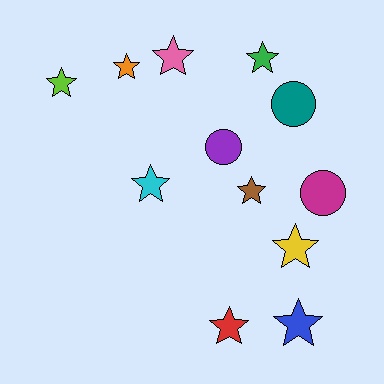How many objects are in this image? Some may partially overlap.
There are 12 objects.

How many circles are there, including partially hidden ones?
There are 3 circles.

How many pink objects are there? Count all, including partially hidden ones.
There is 1 pink object.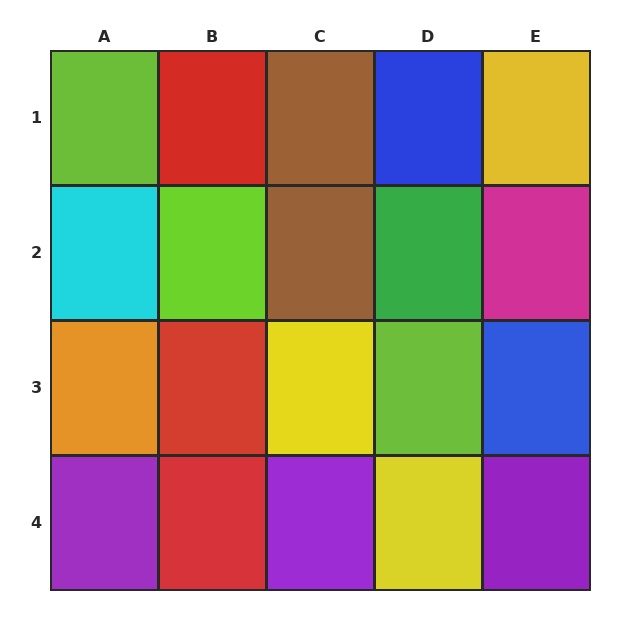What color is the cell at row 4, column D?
Yellow.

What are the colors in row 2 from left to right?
Cyan, lime, brown, green, magenta.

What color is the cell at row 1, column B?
Red.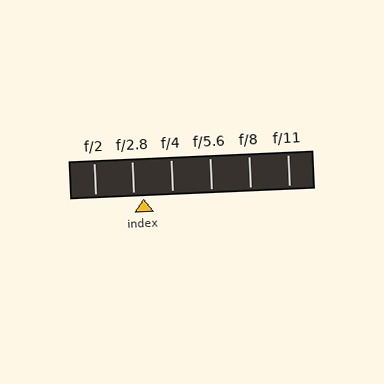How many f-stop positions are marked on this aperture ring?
There are 6 f-stop positions marked.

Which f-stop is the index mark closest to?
The index mark is closest to f/2.8.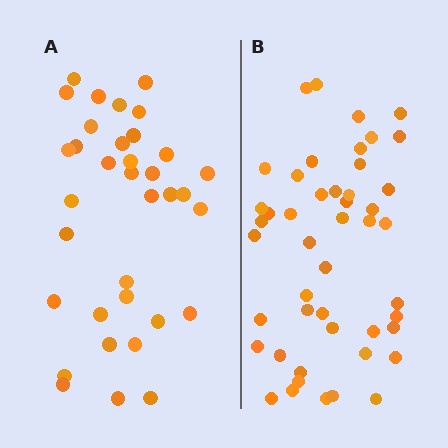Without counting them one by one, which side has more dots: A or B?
Region B (the right region) has more dots.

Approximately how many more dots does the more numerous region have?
Region B has roughly 12 or so more dots than region A.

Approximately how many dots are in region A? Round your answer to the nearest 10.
About 40 dots. (The exact count is 35, which rounds to 40.)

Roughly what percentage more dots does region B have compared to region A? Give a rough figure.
About 35% more.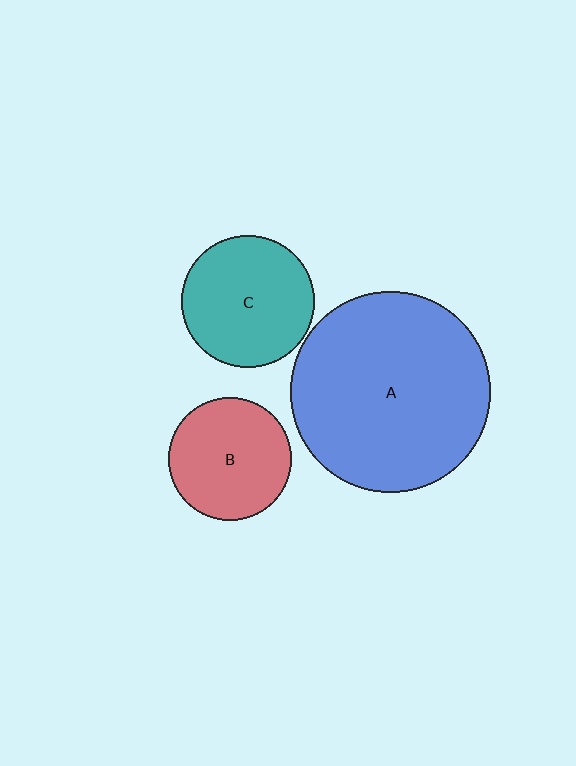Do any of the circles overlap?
No, none of the circles overlap.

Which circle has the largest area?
Circle A (blue).